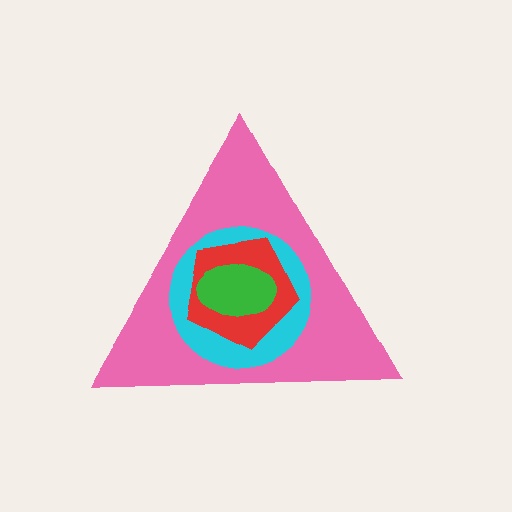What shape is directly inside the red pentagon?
The green ellipse.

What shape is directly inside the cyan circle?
The red pentagon.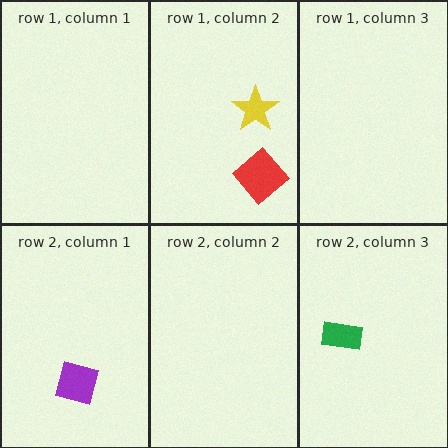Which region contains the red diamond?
The row 1, column 2 region.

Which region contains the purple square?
The row 2, column 1 region.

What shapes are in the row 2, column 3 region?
The green rectangle.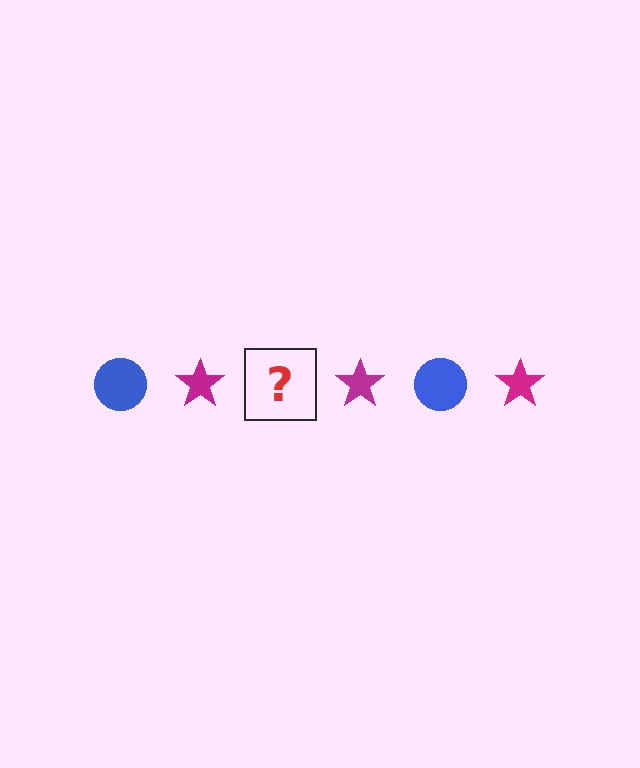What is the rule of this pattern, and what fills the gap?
The rule is that the pattern alternates between blue circle and magenta star. The gap should be filled with a blue circle.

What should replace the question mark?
The question mark should be replaced with a blue circle.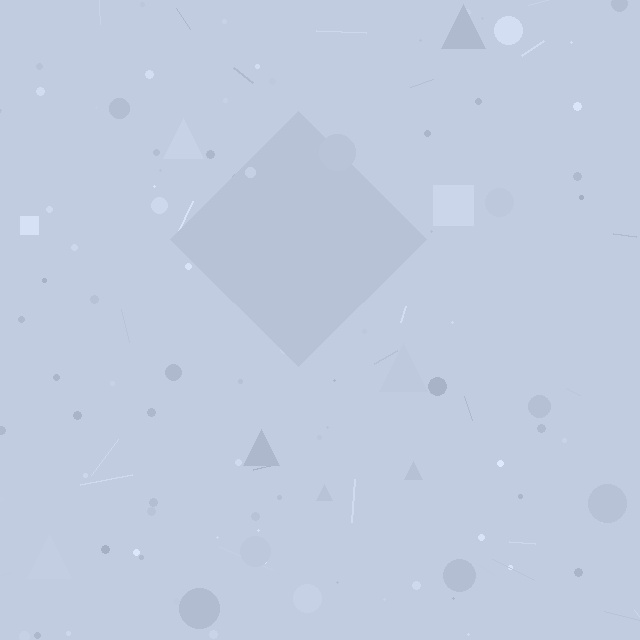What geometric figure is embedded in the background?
A diamond is embedded in the background.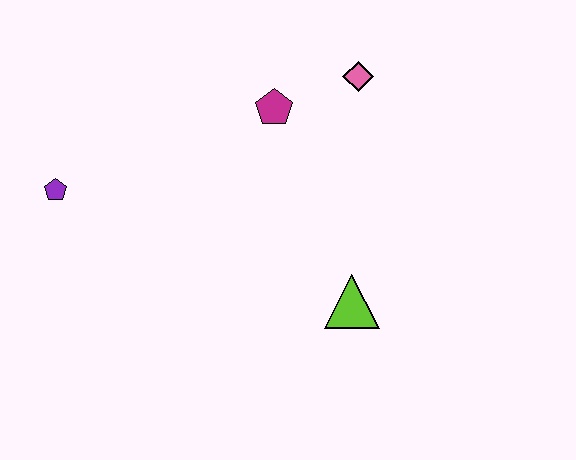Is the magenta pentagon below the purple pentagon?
No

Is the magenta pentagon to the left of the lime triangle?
Yes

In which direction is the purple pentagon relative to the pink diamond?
The purple pentagon is to the left of the pink diamond.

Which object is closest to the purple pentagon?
The magenta pentagon is closest to the purple pentagon.